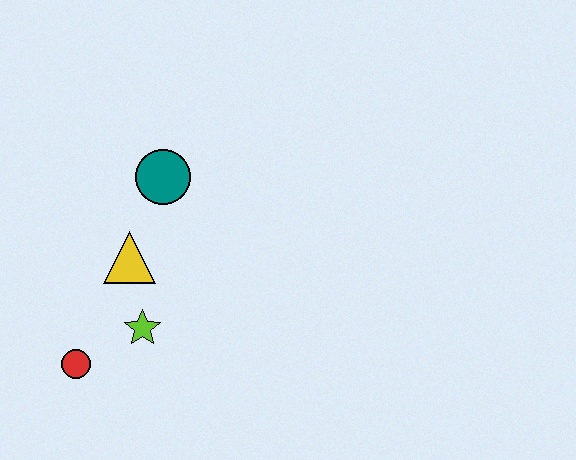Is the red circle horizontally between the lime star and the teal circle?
No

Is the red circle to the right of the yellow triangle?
No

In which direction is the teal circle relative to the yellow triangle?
The teal circle is above the yellow triangle.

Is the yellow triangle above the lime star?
Yes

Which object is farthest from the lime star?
The teal circle is farthest from the lime star.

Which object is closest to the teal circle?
The yellow triangle is closest to the teal circle.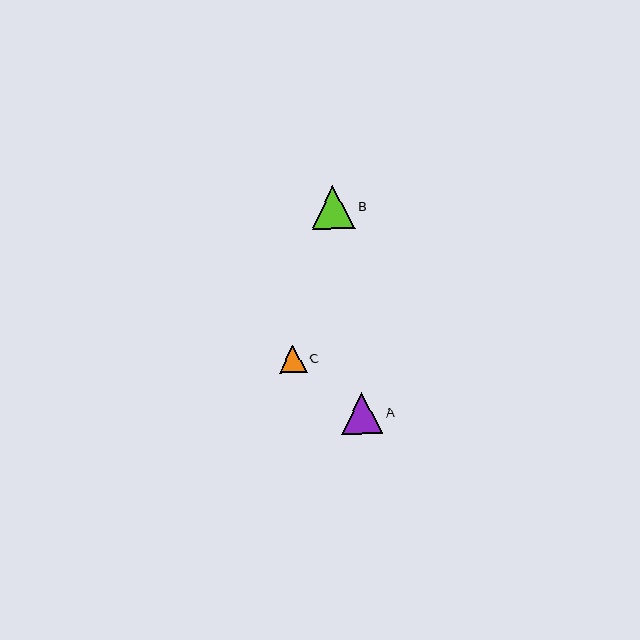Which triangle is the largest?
Triangle B is the largest with a size of approximately 43 pixels.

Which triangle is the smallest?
Triangle C is the smallest with a size of approximately 27 pixels.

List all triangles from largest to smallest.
From largest to smallest: B, A, C.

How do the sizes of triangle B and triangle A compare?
Triangle B and triangle A are approximately the same size.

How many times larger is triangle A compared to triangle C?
Triangle A is approximately 1.5 times the size of triangle C.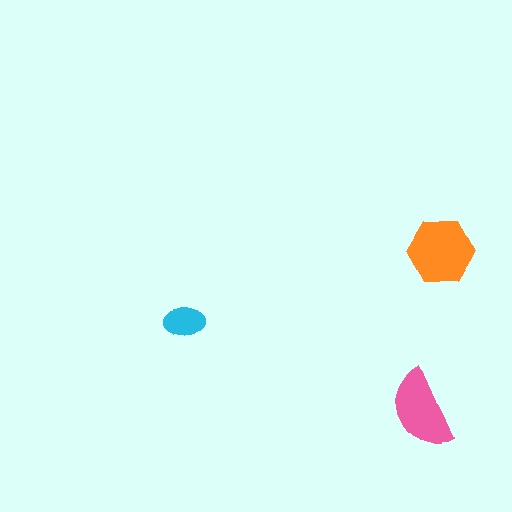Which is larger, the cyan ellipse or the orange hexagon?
The orange hexagon.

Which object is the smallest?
The cyan ellipse.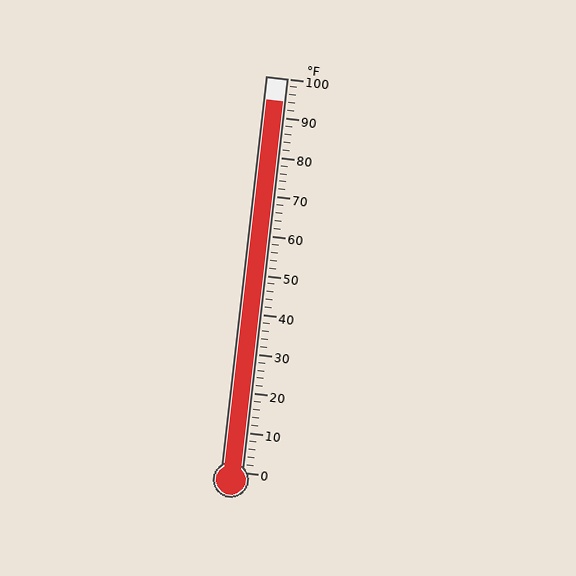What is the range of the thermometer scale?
The thermometer scale ranges from 0°F to 100°F.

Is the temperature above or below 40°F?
The temperature is above 40°F.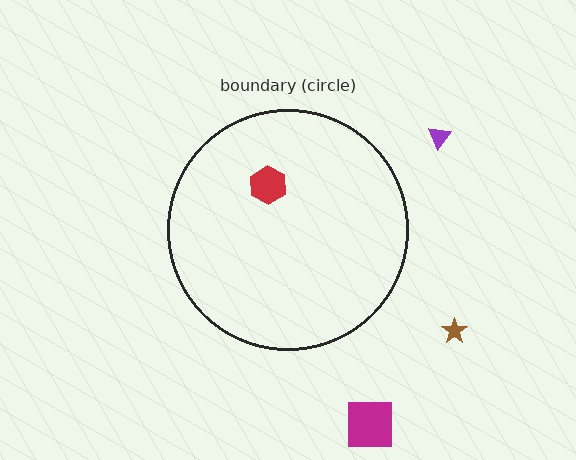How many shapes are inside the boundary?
1 inside, 3 outside.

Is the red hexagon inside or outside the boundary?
Inside.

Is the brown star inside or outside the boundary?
Outside.